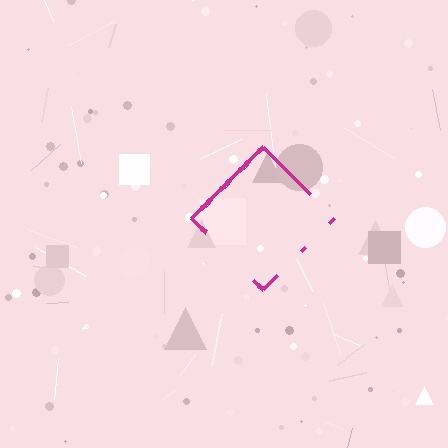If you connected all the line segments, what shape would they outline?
They would outline a diamond.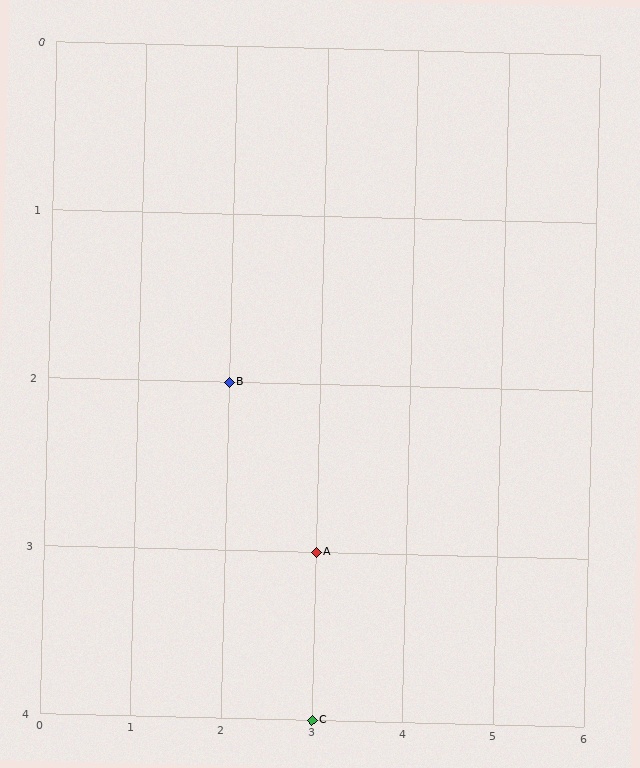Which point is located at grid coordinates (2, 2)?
Point B is at (2, 2).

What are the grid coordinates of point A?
Point A is at grid coordinates (3, 3).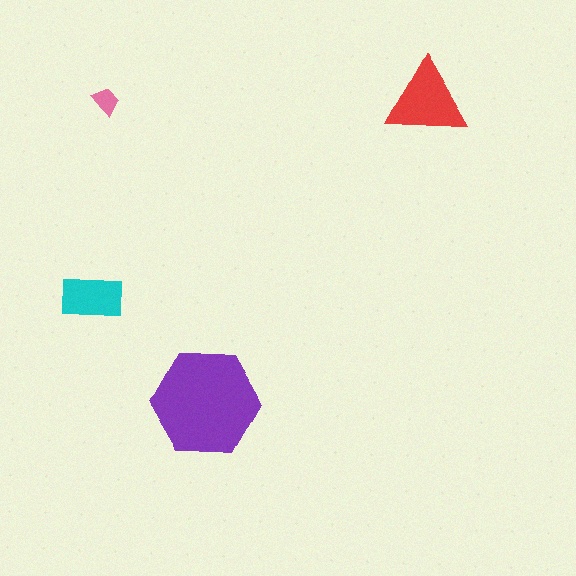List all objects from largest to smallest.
The purple hexagon, the red triangle, the cyan rectangle, the pink trapezoid.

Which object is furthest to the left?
The cyan rectangle is leftmost.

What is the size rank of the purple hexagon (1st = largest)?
1st.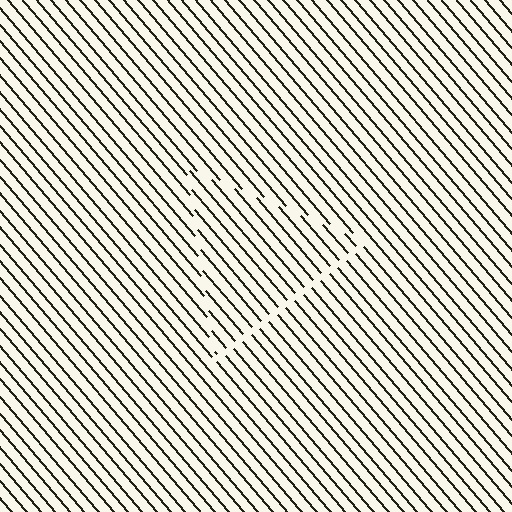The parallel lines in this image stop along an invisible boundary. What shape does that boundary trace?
An illusory triangle. The interior of the shape contains the same grating, shifted by half a period — the contour is defined by the phase discontinuity where line-ends from the inner and outer gratings abut.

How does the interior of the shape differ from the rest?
The interior of the shape contains the same grating, shifted by half a period — the contour is defined by the phase discontinuity where line-ends from the inner and outer gratings abut.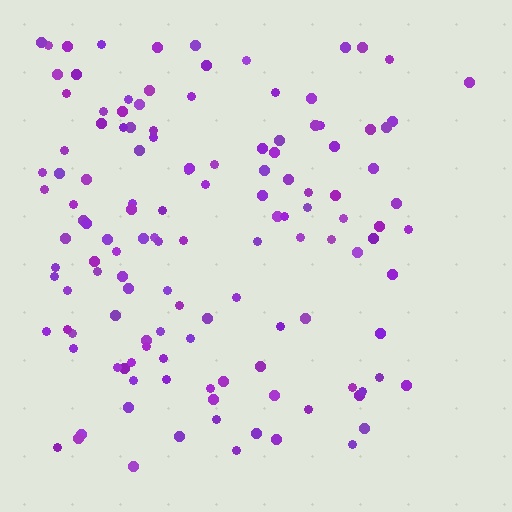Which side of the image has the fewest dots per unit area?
The right.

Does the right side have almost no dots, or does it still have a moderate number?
Still a moderate number, just noticeably fewer than the left.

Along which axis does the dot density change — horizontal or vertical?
Horizontal.